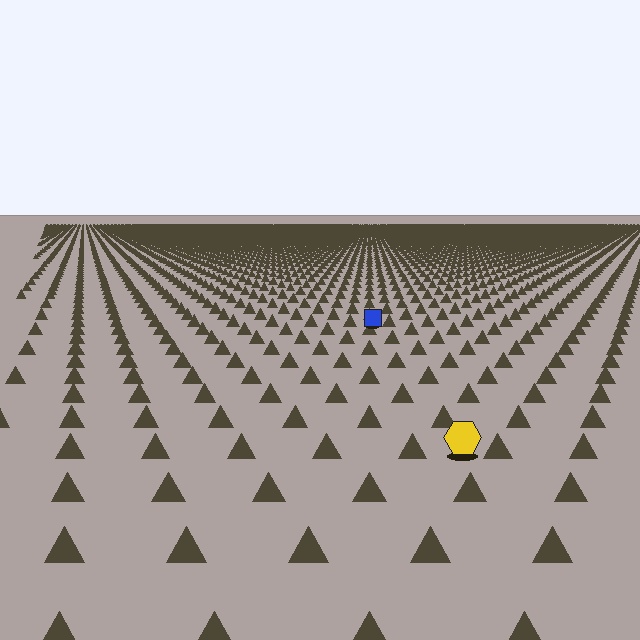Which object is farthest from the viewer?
The blue square is farthest from the viewer. It appears smaller and the ground texture around it is denser.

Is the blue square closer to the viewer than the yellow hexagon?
No. The yellow hexagon is closer — you can tell from the texture gradient: the ground texture is coarser near it.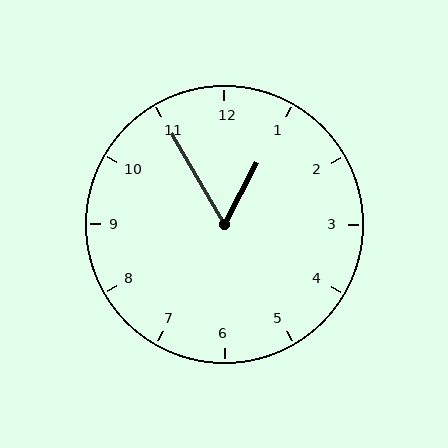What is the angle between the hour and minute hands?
Approximately 58 degrees.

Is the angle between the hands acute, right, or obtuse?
It is acute.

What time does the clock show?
12:55.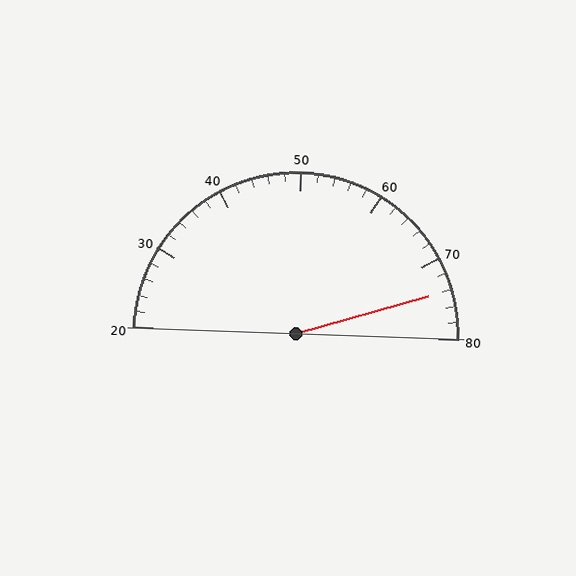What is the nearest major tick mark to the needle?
The nearest major tick mark is 70.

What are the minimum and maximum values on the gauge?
The gauge ranges from 20 to 80.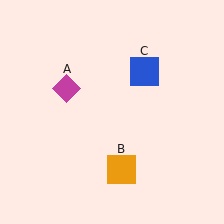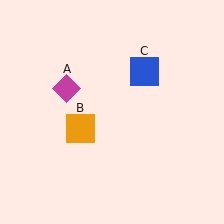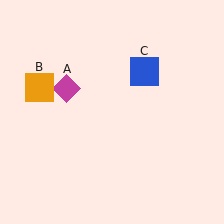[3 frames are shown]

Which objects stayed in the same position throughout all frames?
Magenta diamond (object A) and blue square (object C) remained stationary.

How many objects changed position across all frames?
1 object changed position: orange square (object B).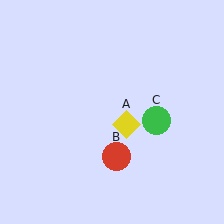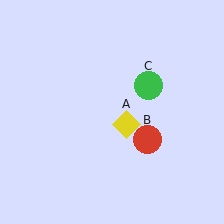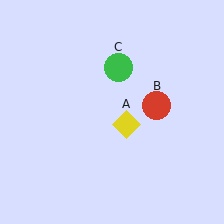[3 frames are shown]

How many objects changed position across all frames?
2 objects changed position: red circle (object B), green circle (object C).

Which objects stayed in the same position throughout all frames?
Yellow diamond (object A) remained stationary.